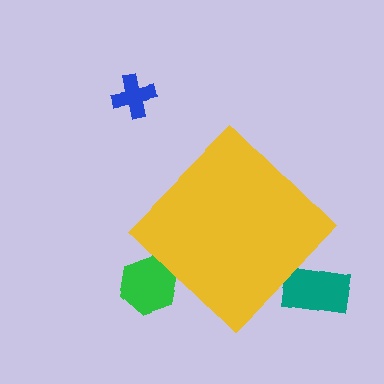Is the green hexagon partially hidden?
Yes, the green hexagon is partially hidden behind the yellow diamond.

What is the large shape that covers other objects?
A yellow diamond.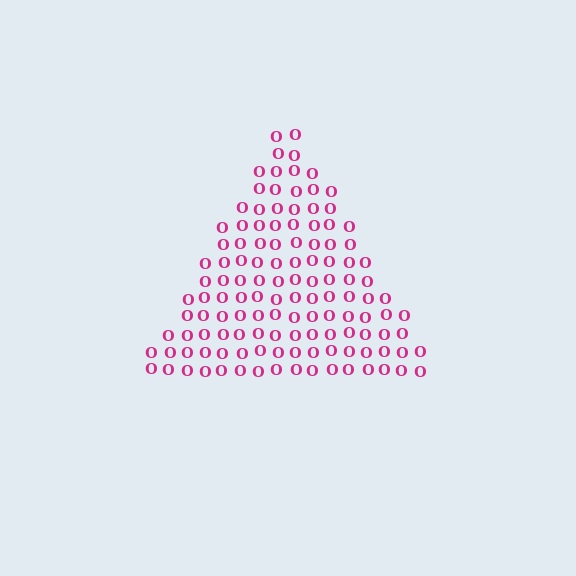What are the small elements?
The small elements are letter O's.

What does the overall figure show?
The overall figure shows a triangle.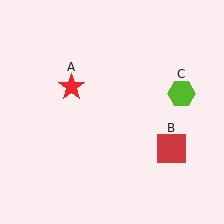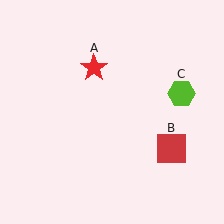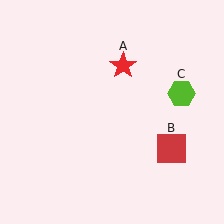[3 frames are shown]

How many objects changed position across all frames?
1 object changed position: red star (object A).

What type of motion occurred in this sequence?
The red star (object A) rotated clockwise around the center of the scene.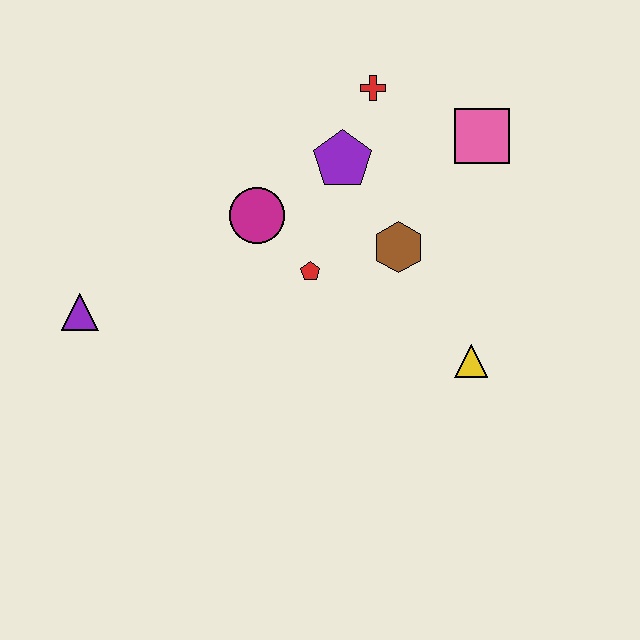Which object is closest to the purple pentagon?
The red cross is closest to the purple pentagon.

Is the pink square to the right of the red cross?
Yes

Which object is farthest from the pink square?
The purple triangle is farthest from the pink square.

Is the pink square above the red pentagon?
Yes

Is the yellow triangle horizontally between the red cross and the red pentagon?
No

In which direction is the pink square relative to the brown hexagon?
The pink square is above the brown hexagon.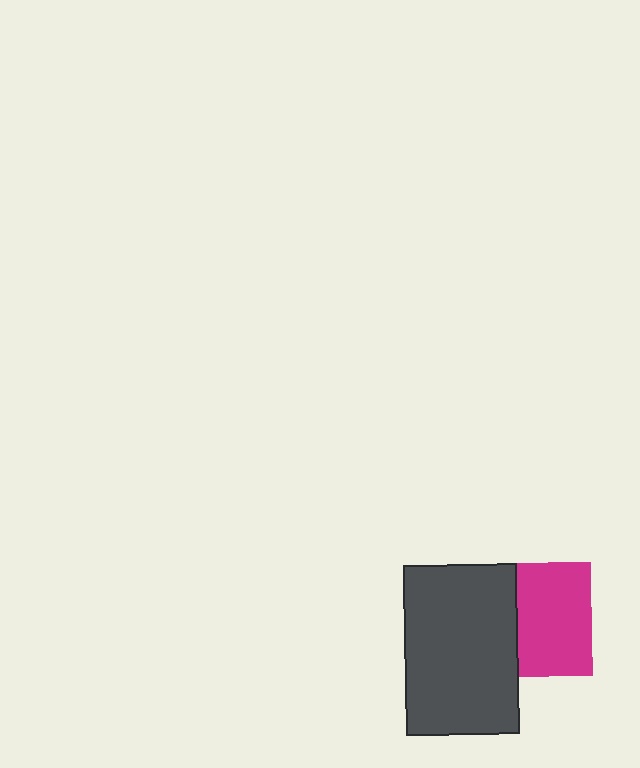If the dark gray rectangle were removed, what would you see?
You would see the complete magenta square.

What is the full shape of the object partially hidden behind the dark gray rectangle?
The partially hidden object is a magenta square.